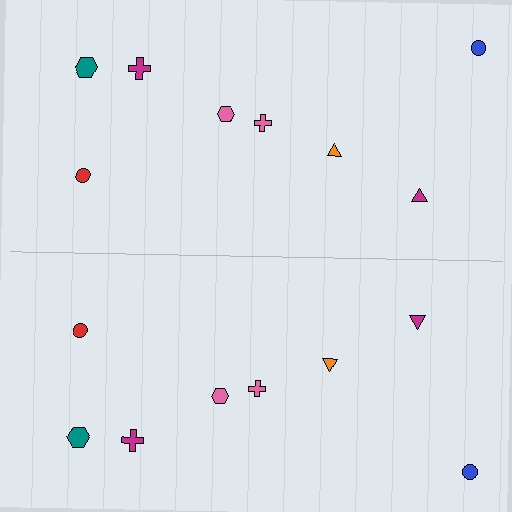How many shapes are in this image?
There are 16 shapes in this image.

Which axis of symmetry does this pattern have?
The pattern has a horizontal axis of symmetry running through the center of the image.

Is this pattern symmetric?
Yes, this pattern has bilateral (reflection) symmetry.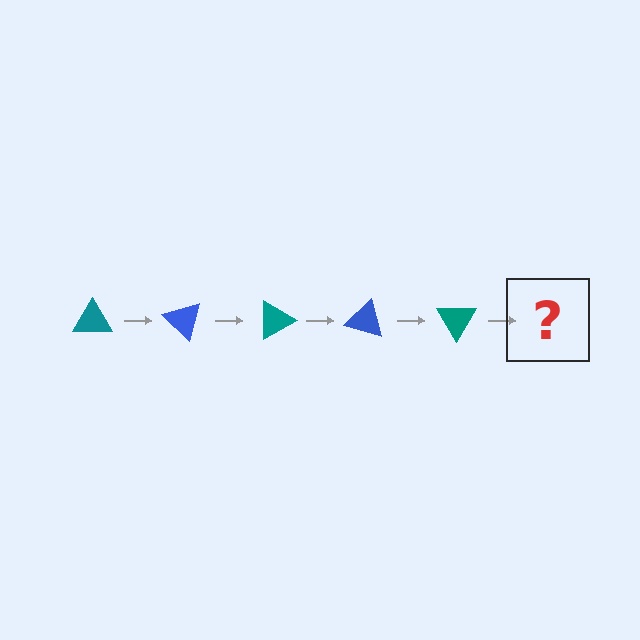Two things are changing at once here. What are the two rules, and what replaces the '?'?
The two rules are that it rotates 45 degrees each step and the color cycles through teal and blue. The '?' should be a blue triangle, rotated 225 degrees from the start.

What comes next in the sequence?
The next element should be a blue triangle, rotated 225 degrees from the start.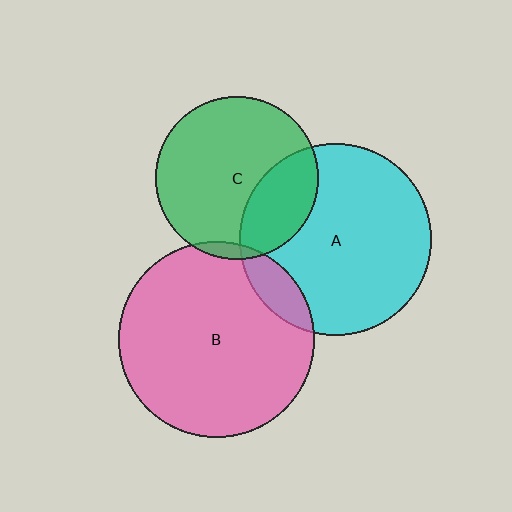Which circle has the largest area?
Circle B (pink).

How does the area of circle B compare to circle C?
Approximately 1.5 times.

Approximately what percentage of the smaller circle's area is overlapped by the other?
Approximately 25%.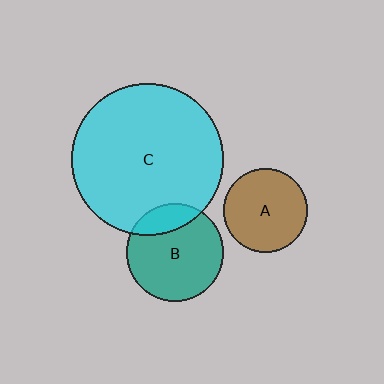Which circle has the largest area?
Circle C (cyan).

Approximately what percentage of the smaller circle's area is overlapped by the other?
Approximately 20%.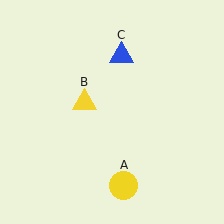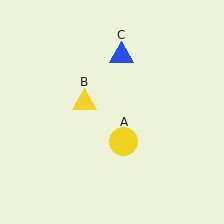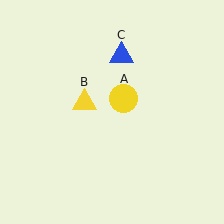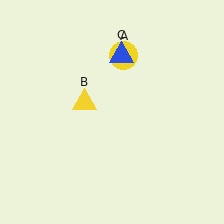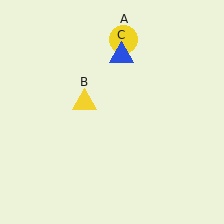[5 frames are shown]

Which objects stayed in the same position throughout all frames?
Yellow triangle (object B) and blue triangle (object C) remained stationary.